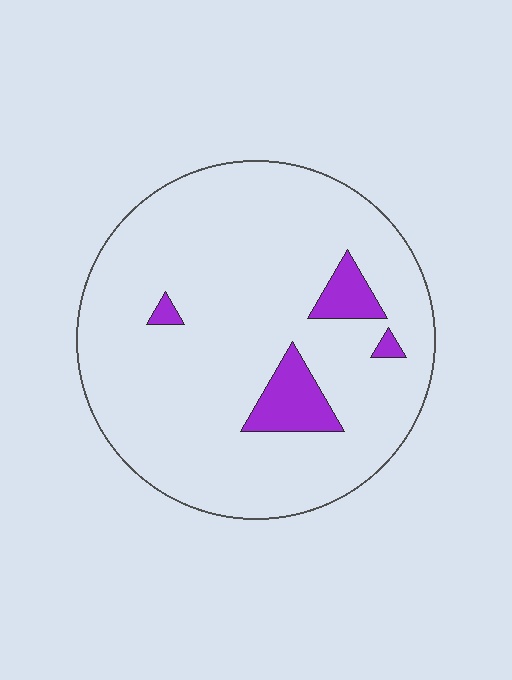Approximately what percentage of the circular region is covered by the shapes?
Approximately 10%.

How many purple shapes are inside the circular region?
4.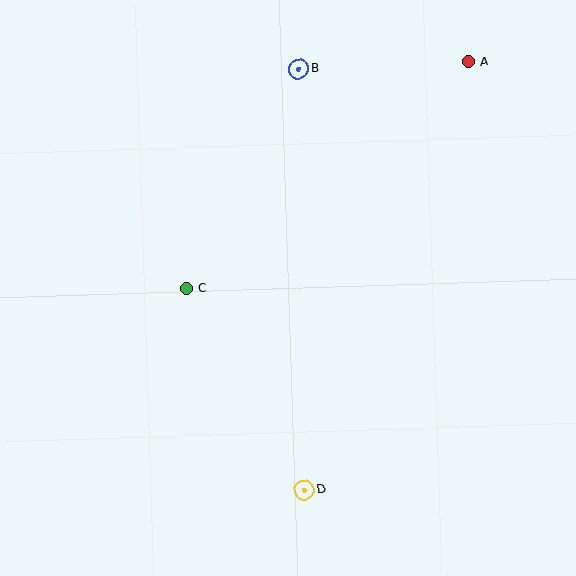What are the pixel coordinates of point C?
Point C is at (186, 289).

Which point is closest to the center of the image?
Point C at (186, 289) is closest to the center.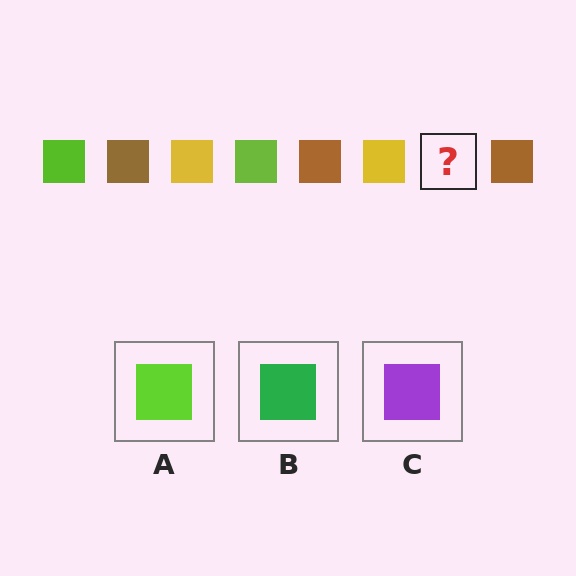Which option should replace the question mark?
Option A.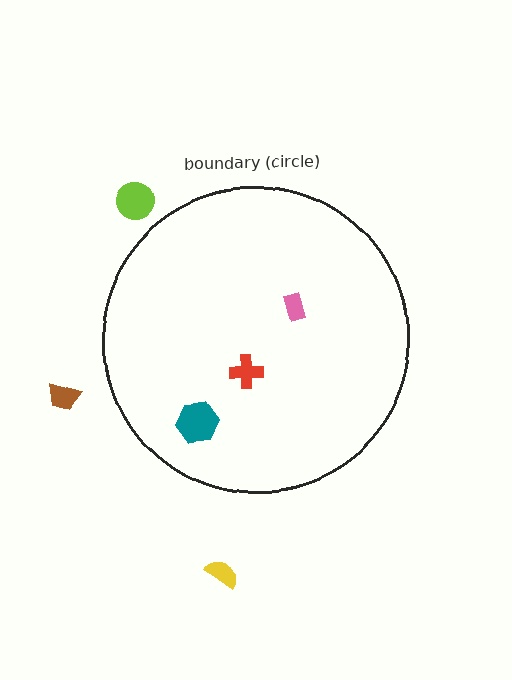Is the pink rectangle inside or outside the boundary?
Inside.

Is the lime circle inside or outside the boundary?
Outside.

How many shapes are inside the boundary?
3 inside, 3 outside.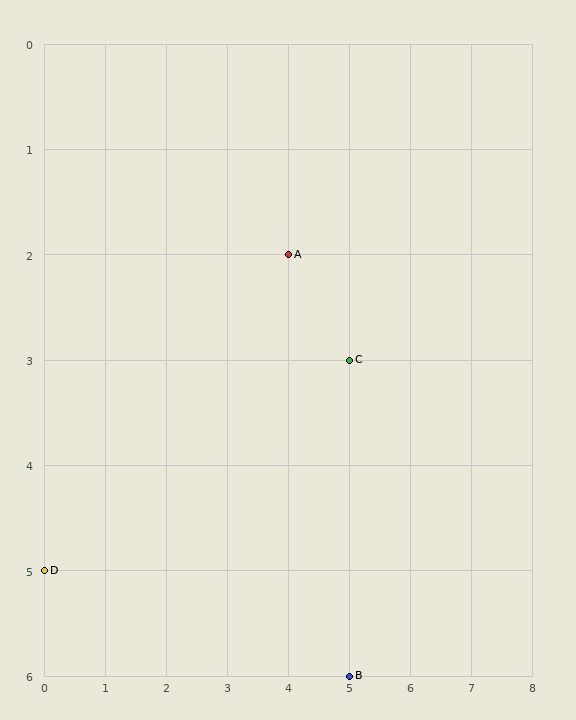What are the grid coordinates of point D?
Point D is at grid coordinates (0, 5).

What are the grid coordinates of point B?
Point B is at grid coordinates (5, 6).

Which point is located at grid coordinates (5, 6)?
Point B is at (5, 6).